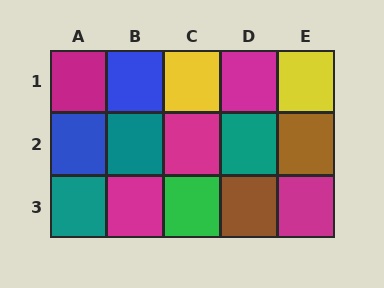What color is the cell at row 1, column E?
Yellow.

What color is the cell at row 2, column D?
Teal.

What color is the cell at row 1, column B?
Blue.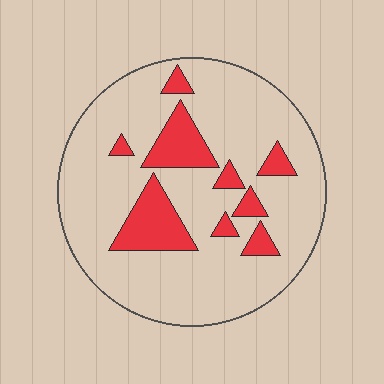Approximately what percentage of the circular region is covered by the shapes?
Approximately 20%.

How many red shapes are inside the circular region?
9.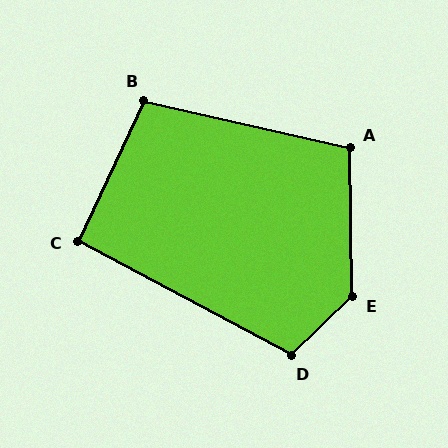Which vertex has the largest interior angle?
E, at approximately 133 degrees.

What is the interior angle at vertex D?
Approximately 108 degrees (obtuse).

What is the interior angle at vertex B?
Approximately 102 degrees (obtuse).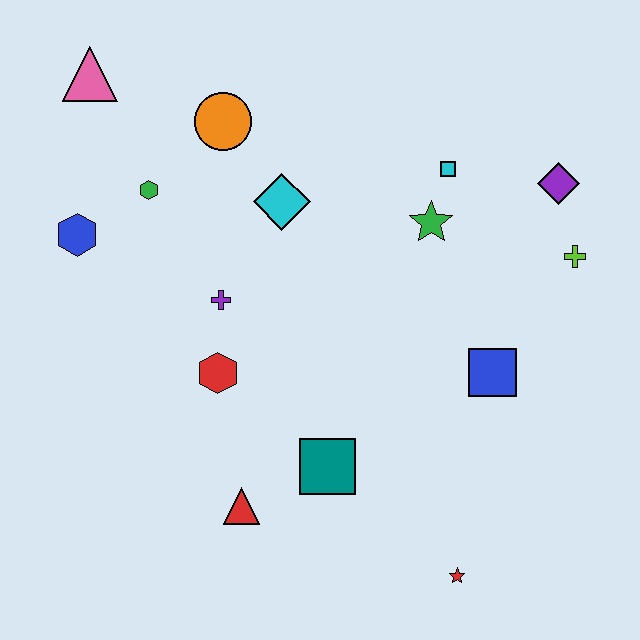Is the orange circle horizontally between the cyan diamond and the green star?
No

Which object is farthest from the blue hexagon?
The red star is farthest from the blue hexagon.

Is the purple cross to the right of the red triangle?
No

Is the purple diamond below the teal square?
No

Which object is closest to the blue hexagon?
The green hexagon is closest to the blue hexagon.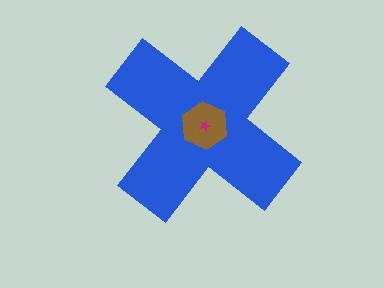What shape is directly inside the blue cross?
The brown hexagon.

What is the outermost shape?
The blue cross.